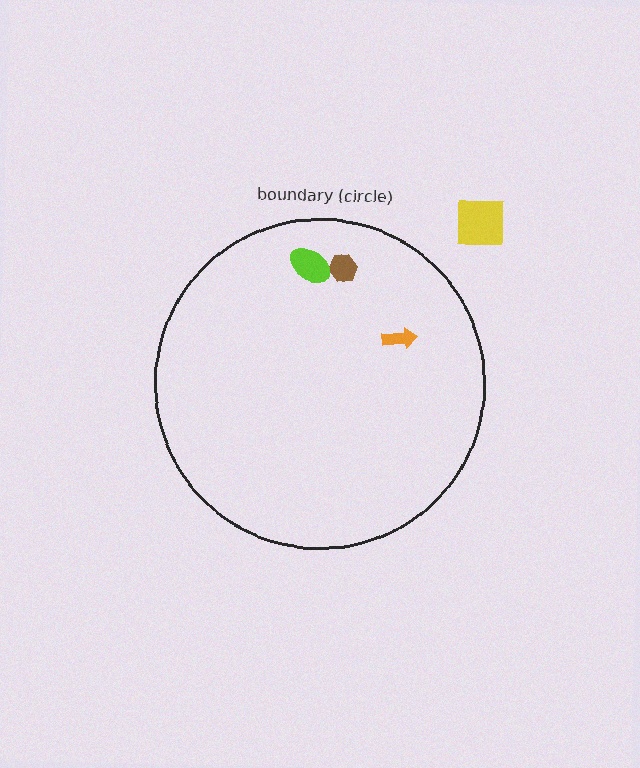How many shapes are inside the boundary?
3 inside, 1 outside.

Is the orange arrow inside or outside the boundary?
Inside.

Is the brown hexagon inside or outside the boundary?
Inside.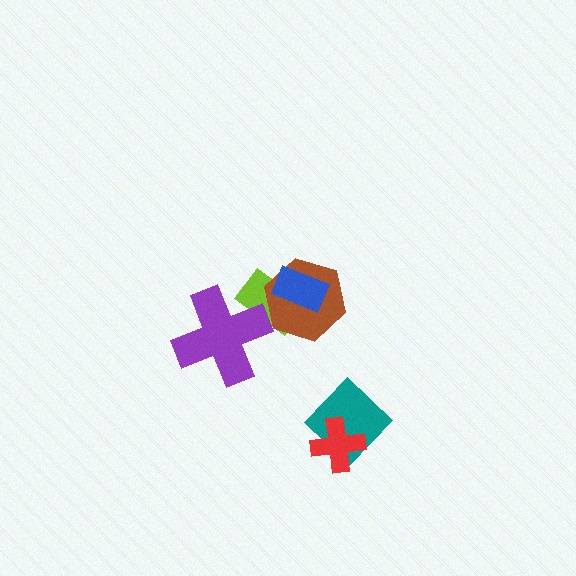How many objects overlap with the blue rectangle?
2 objects overlap with the blue rectangle.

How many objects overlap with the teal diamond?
1 object overlaps with the teal diamond.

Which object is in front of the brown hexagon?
The blue rectangle is in front of the brown hexagon.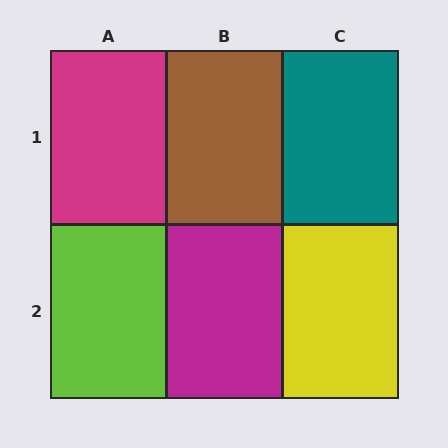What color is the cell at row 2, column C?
Yellow.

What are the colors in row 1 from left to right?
Magenta, brown, teal.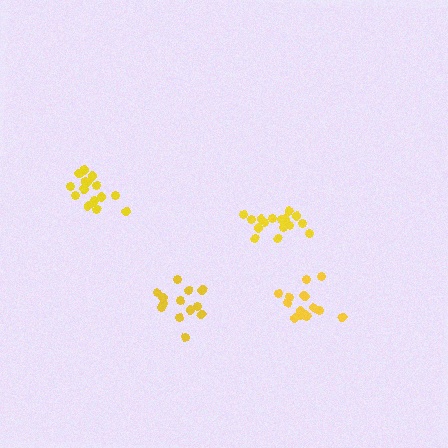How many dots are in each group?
Group 1: 15 dots, Group 2: 16 dots, Group 3: 13 dots, Group 4: 16 dots (60 total).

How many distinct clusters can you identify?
There are 4 distinct clusters.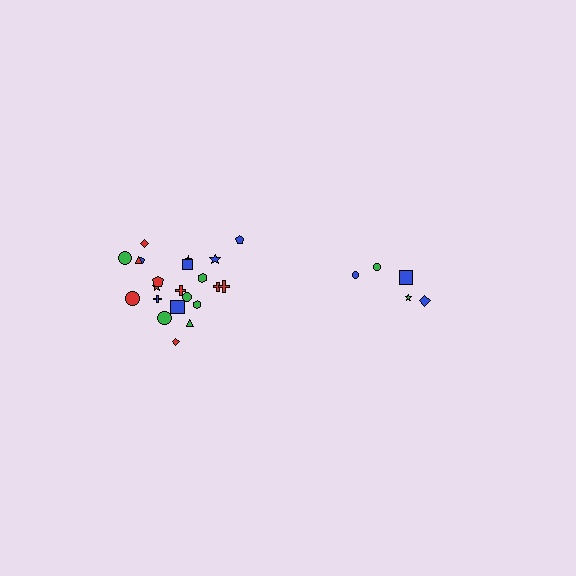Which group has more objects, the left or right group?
The left group.